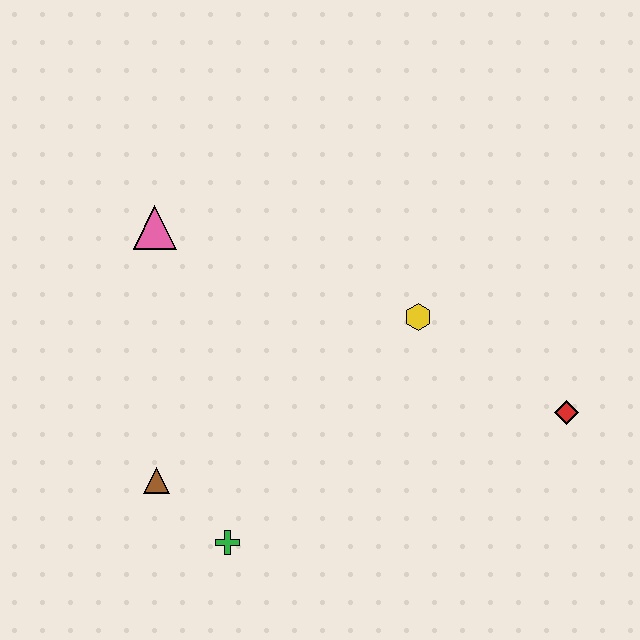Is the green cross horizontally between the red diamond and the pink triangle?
Yes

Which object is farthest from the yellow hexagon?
The brown triangle is farthest from the yellow hexagon.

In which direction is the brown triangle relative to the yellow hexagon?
The brown triangle is to the left of the yellow hexagon.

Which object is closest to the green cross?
The brown triangle is closest to the green cross.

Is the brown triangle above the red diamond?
No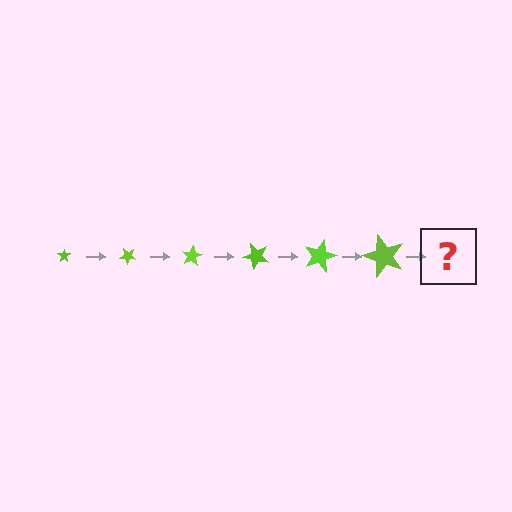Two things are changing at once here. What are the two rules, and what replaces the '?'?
The two rules are that the star grows larger each step and it rotates 40 degrees each step. The '?' should be a star, larger than the previous one and rotated 240 degrees from the start.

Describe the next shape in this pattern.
It should be a star, larger than the previous one and rotated 240 degrees from the start.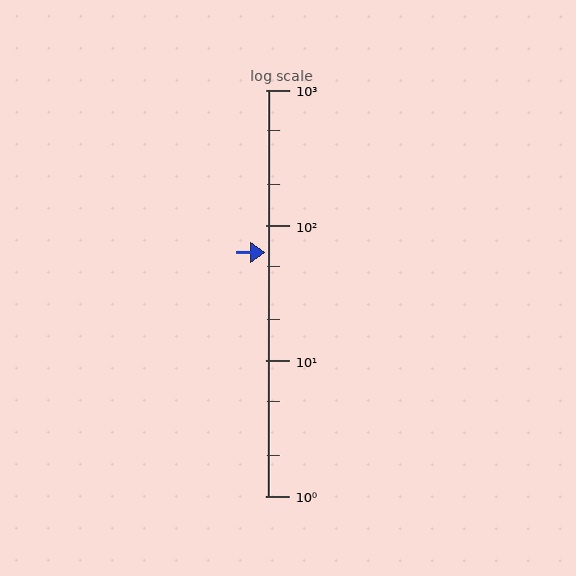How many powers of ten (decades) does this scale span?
The scale spans 3 decades, from 1 to 1000.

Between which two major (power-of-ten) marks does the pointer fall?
The pointer is between 10 and 100.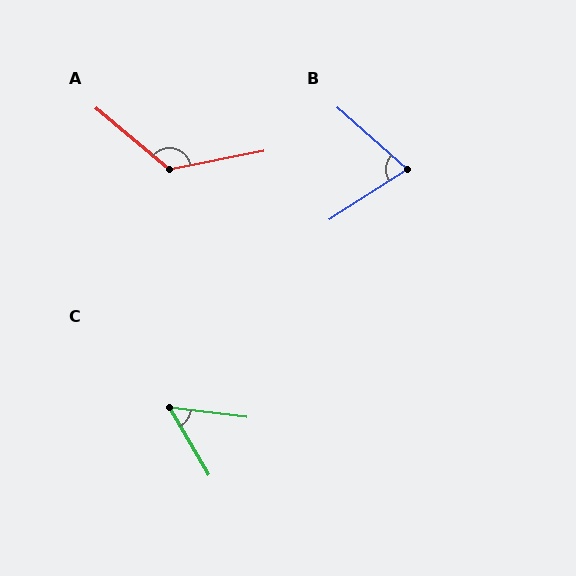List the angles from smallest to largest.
C (53°), B (74°), A (129°).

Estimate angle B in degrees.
Approximately 74 degrees.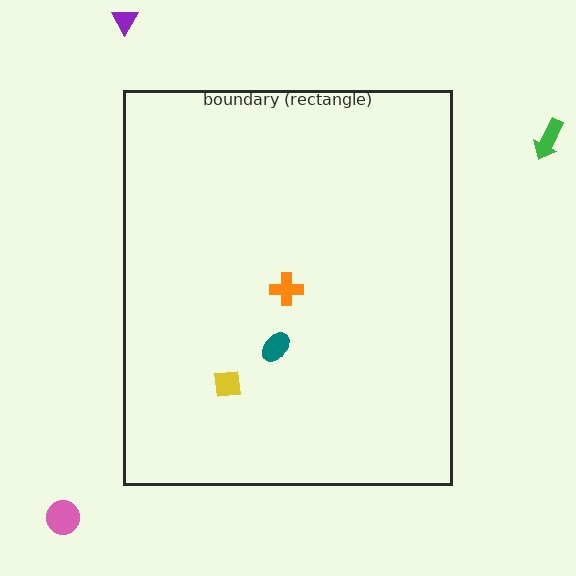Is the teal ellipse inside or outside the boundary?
Inside.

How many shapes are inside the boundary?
3 inside, 3 outside.